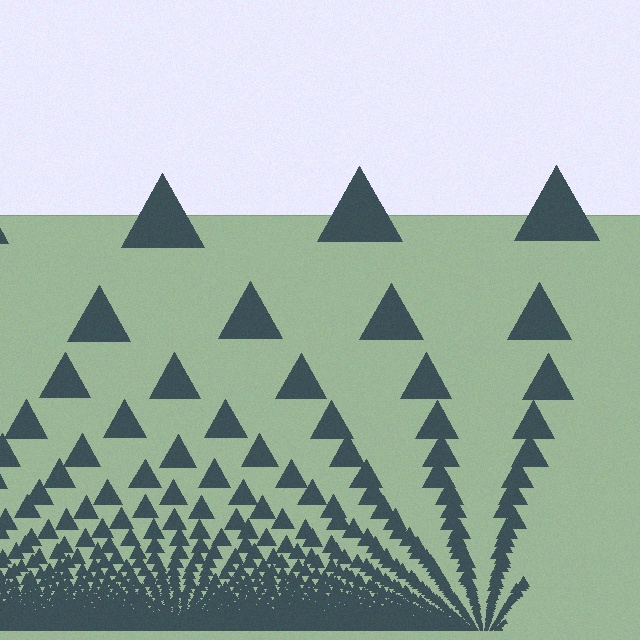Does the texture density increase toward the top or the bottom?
Density increases toward the bottom.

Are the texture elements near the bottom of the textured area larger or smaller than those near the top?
Smaller. The gradient is inverted — elements near the bottom are smaller and denser.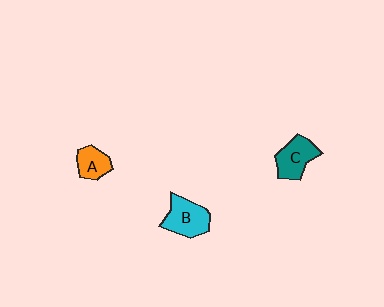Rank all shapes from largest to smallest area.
From largest to smallest: B (cyan), C (teal), A (orange).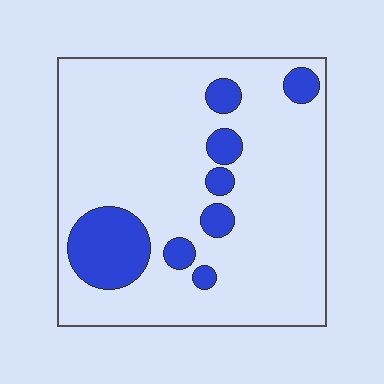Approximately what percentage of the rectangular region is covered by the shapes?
Approximately 15%.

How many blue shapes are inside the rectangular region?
8.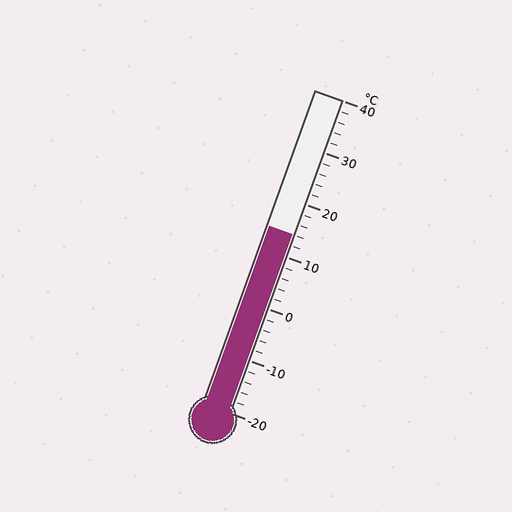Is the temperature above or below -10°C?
The temperature is above -10°C.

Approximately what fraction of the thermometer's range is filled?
The thermometer is filled to approximately 55% of its range.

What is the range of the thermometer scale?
The thermometer scale ranges from -20°C to 40°C.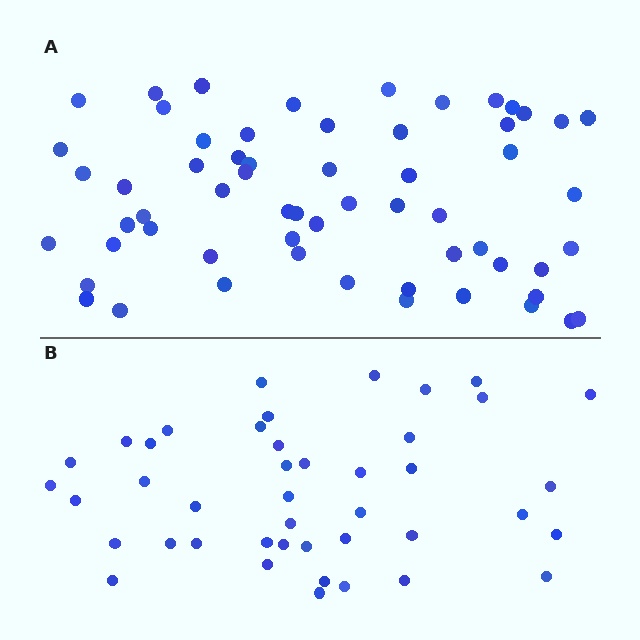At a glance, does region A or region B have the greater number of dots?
Region A (the top region) has more dots.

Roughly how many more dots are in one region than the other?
Region A has approximately 15 more dots than region B.